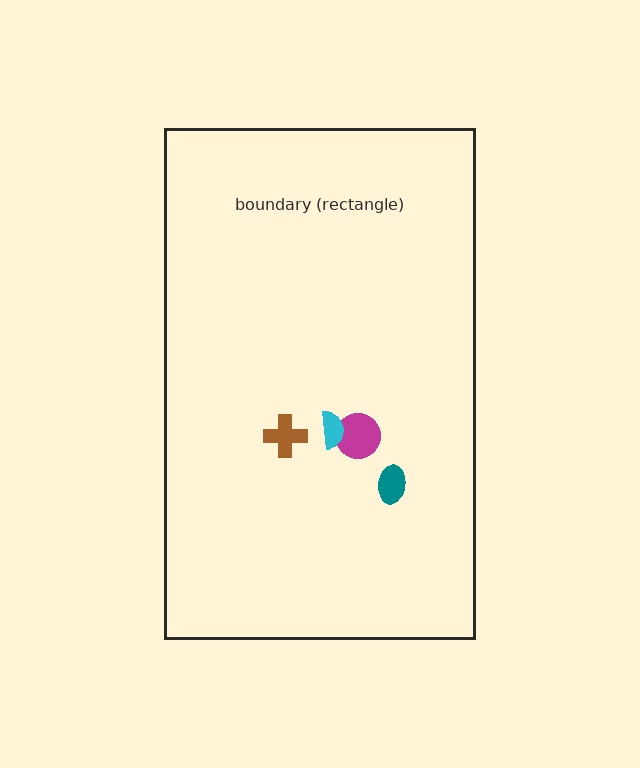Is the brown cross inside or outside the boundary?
Inside.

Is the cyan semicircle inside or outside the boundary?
Inside.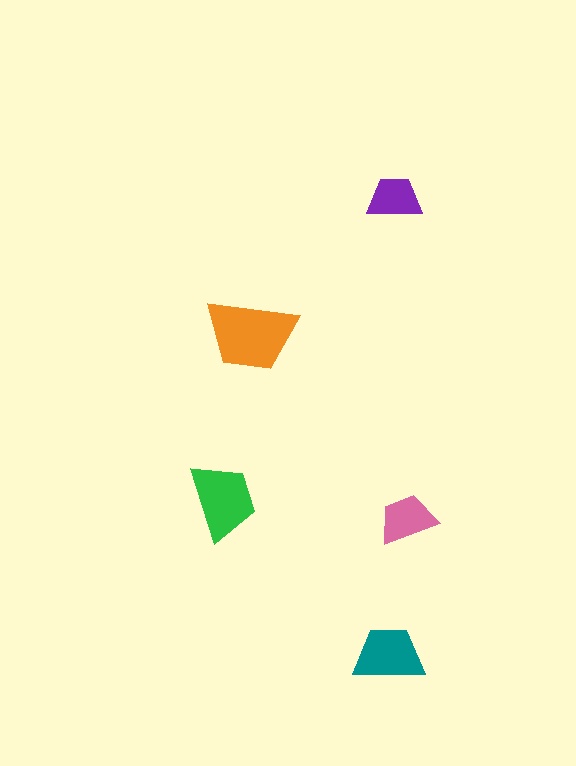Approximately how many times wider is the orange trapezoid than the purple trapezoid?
About 1.5 times wider.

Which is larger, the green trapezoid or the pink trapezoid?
The green one.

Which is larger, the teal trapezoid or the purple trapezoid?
The teal one.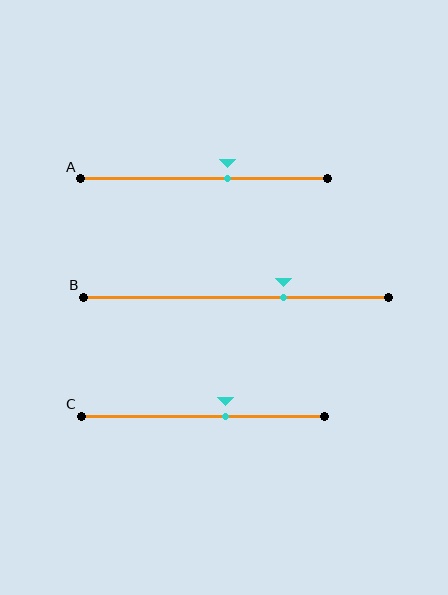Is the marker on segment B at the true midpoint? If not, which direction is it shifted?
No, the marker on segment B is shifted to the right by about 16% of the segment length.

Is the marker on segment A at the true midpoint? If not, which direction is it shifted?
No, the marker on segment A is shifted to the right by about 10% of the segment length.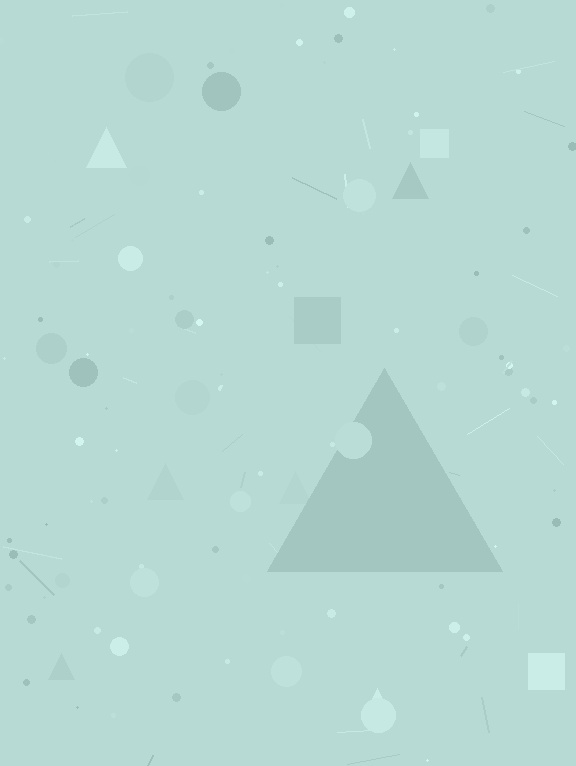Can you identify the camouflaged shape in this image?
The camouflaged shape is a triangle.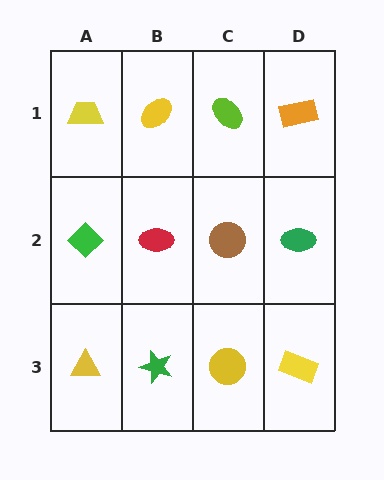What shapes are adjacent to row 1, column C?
A brown circle (row 2, column C), a yellow ellipse (row 1, column B), an orange rectangle (row 1, column D).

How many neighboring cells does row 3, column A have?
2.